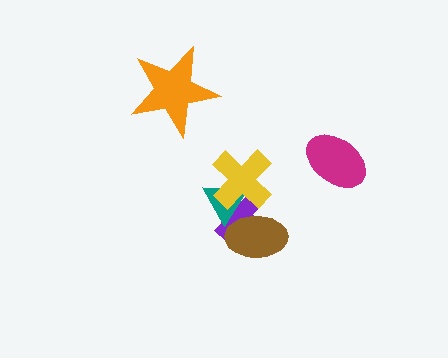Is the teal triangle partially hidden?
Yes, it is partially covered by another shape.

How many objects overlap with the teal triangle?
3 objects overlap with the teal triangle.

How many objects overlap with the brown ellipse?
2 objects overlap with the brown ellipse.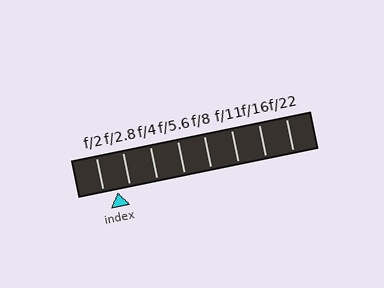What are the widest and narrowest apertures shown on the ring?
The widest aperture shown is f/2 and the narrowest is f/22.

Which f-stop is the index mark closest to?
The index mark is closest to f/2.8.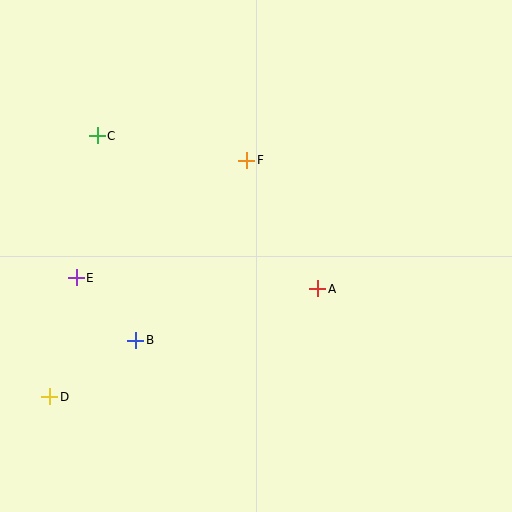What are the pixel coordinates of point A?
Point A is at (318, 289).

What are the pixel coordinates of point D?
Point D is at (50, 397).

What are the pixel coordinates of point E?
Point E is at (76, 278).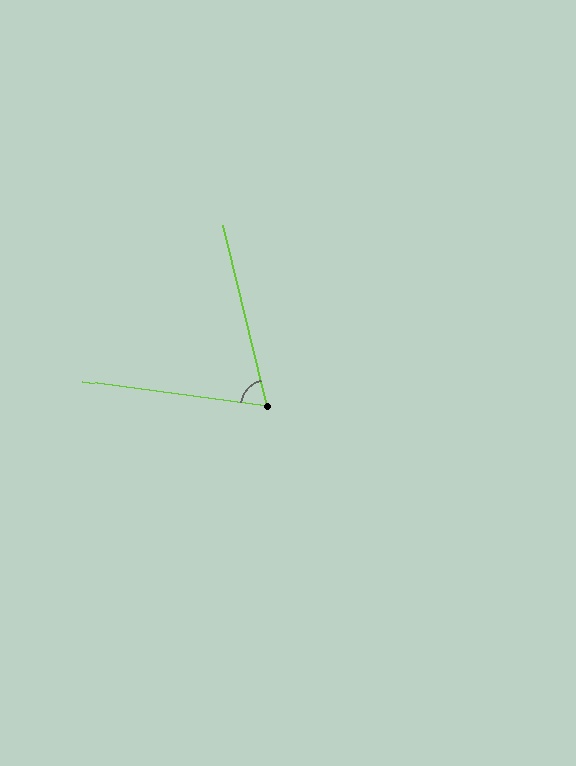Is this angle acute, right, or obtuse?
It is acute.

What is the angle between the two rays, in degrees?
Approximately 69 degrees.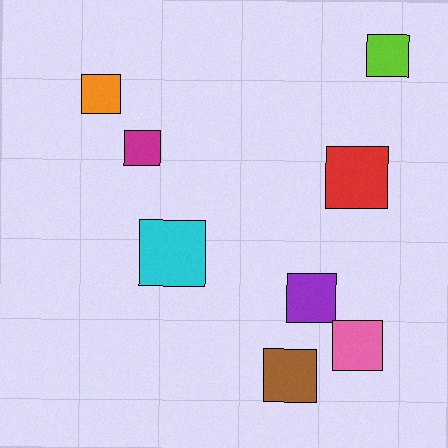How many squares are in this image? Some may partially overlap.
There are 8 squares.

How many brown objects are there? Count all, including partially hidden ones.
There is 1 brown object.